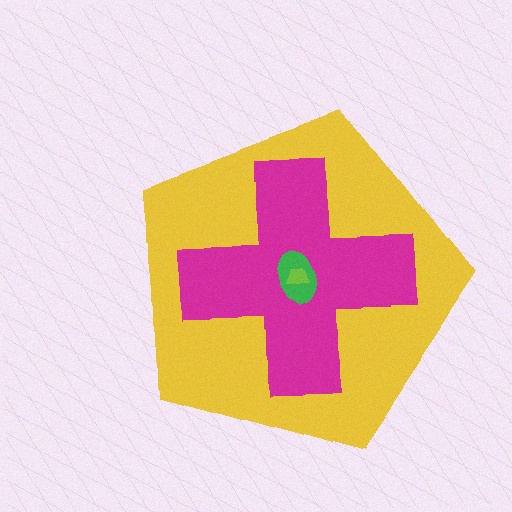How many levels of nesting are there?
4.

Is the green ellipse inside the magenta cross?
Yes.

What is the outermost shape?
The yellow pentagon.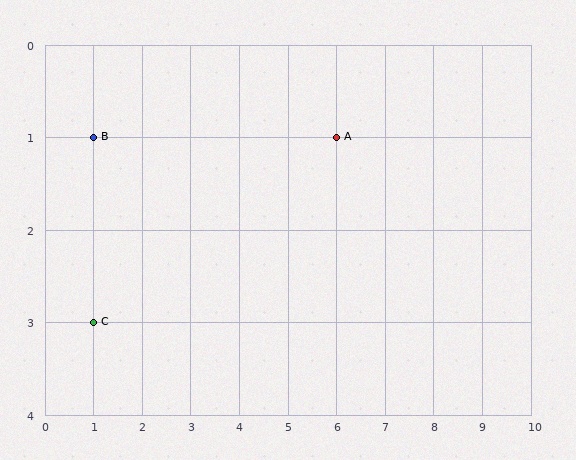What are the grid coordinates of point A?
Point A is at grid coordinates (6, 1).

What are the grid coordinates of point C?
Point C is at grid coordinates (1, 3).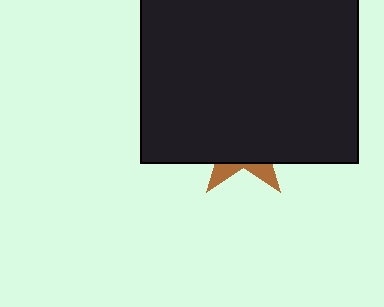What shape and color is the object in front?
The object in front is a black square.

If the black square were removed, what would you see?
You would see the complete brown star.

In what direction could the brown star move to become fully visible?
The brown star could move down. That would shift it out from behind the black square entirely.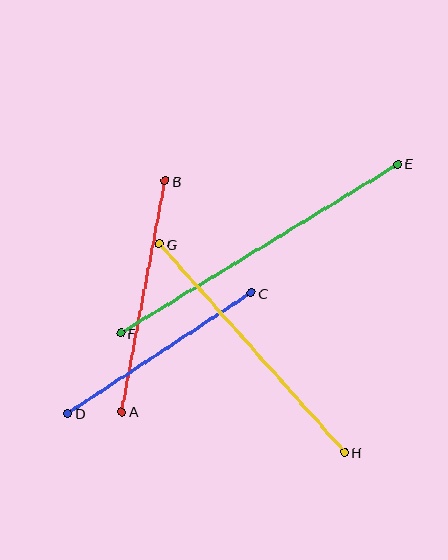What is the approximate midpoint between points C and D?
The midpoint is at approximately (160, 353) pixels.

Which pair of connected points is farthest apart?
Points E and F are farthest apart.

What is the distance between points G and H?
The distance is approximately 279 pixels.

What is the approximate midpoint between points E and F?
The midpoint is at approximately (259, 249) pixels.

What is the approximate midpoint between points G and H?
The midpoint is at approximately (252, 348) pixels.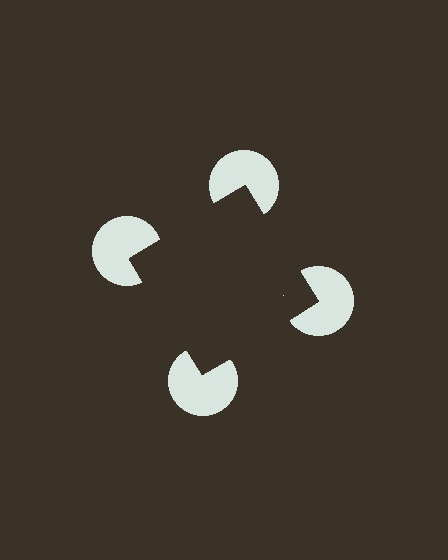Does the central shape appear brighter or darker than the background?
It typically appears slightly darker than the background, even though no actual brightness change is drawn.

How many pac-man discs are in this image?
There are 4 — one at each vertex of the illusory square.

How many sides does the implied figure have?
4 sides.